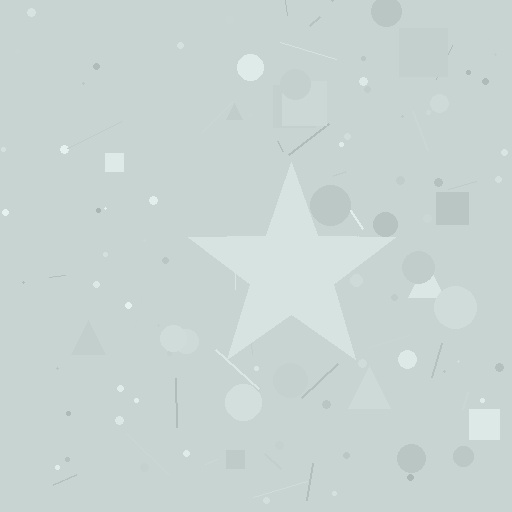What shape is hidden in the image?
A star is hidden in the image.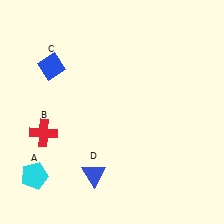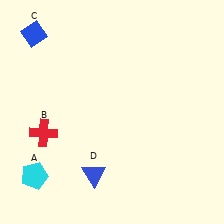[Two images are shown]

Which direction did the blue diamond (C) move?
The blue diamond (C) moved up.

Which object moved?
The blue diamond (C) moved up.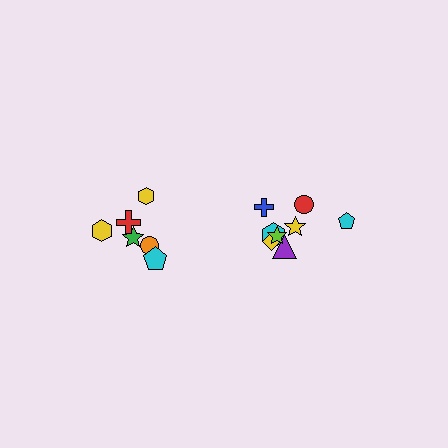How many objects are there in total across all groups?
There are 14 objects.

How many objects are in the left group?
There are 6 objects.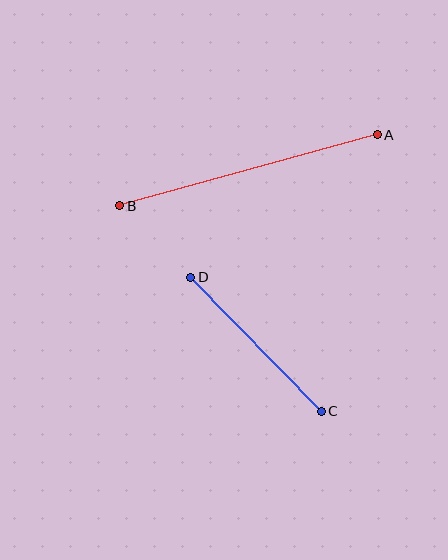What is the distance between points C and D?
The distance is approximately 187 pixels.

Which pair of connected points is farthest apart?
Points A and B are farthest apart.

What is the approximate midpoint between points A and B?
The midpoint is at approximately (249, 170) pixels.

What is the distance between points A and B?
The distance is approximately 267 pixels.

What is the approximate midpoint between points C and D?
The midpoint is at approximately (256, 344) pixels.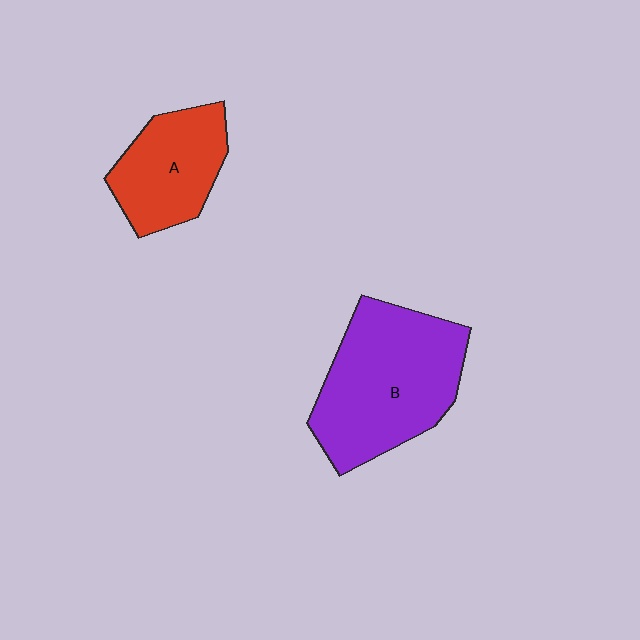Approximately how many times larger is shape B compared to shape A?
Approximately 1.7 times.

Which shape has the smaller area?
Shape A (red).